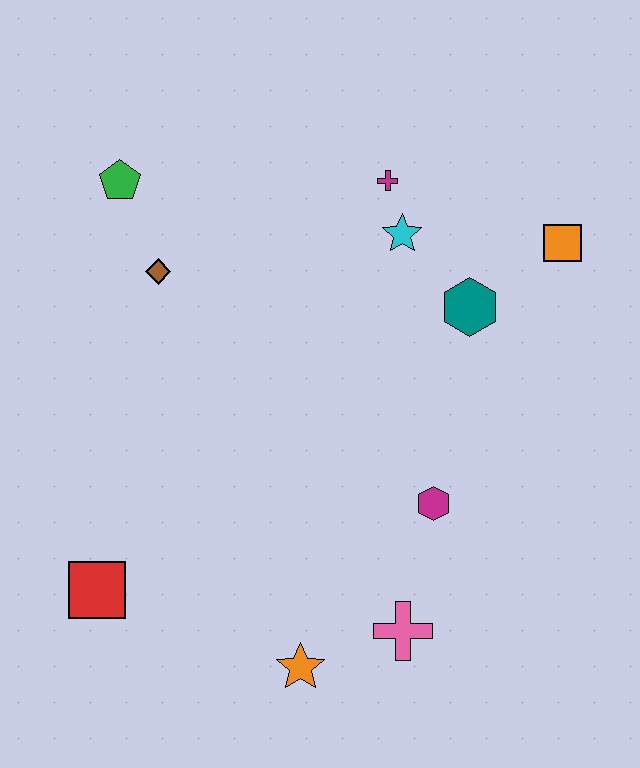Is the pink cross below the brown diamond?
Yes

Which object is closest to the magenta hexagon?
The pink cross is closest to the magenta hexagon.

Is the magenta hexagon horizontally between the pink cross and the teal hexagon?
Yes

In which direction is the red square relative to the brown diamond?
The red square is below the brown diamond.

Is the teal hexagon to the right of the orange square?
No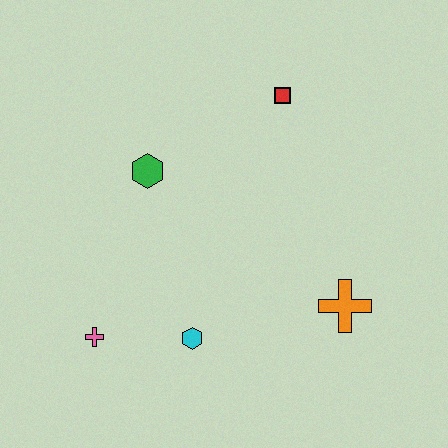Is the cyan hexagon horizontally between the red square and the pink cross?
Yes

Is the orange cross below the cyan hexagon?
No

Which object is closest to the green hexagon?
The red square is closest to the green hexagon.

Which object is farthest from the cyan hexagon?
The red square is farthest from the cyan hexagon.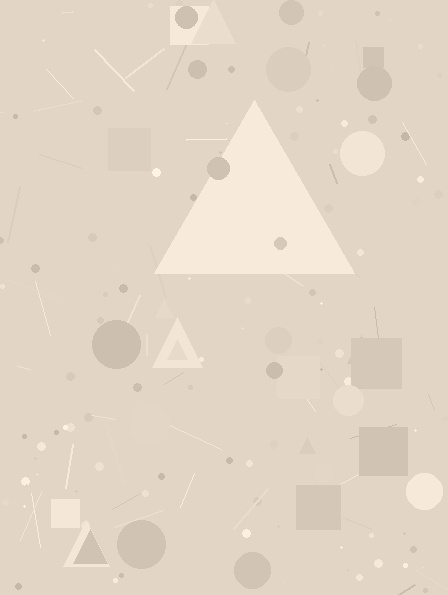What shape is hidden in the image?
A triangle is hidden in the image.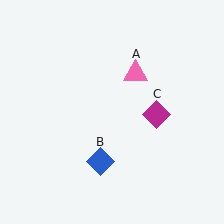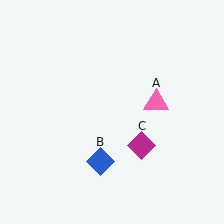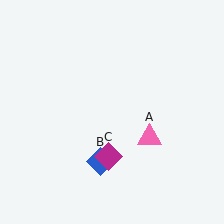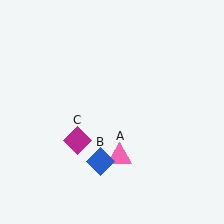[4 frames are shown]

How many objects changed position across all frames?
2 objects changed position: pink triangle (object A), magenta diamond (object C).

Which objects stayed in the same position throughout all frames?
Blue diamond (object B) remained stationary.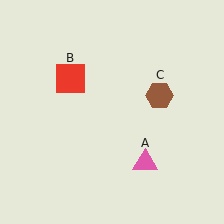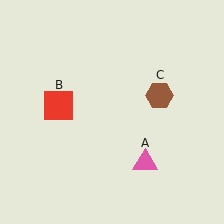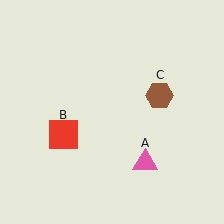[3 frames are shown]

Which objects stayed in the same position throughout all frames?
Pink triangle (object A) and brown hexagon (object C) remained stationary.